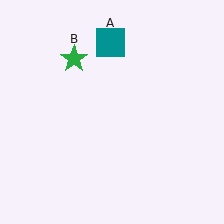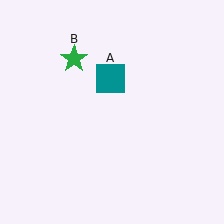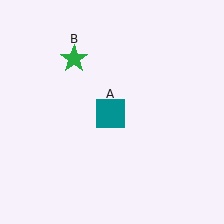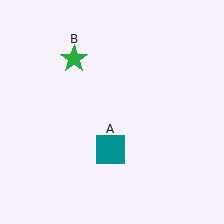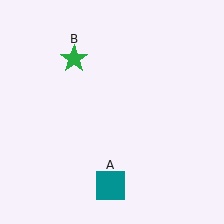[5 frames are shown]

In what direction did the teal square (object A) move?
The teal square (object A) moved down.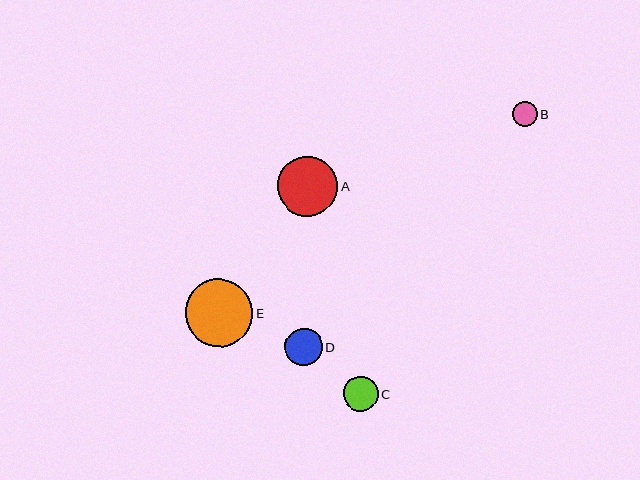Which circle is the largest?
Circle E is the largest with a size of approximately 67 pixels.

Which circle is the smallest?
Circle B is the smallest with a size of approximately 25 pixels.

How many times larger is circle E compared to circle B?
Circle E is approximately 2.7 times the size of circle B.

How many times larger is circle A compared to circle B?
Circle A is approximately 2.4 times the size of circle B.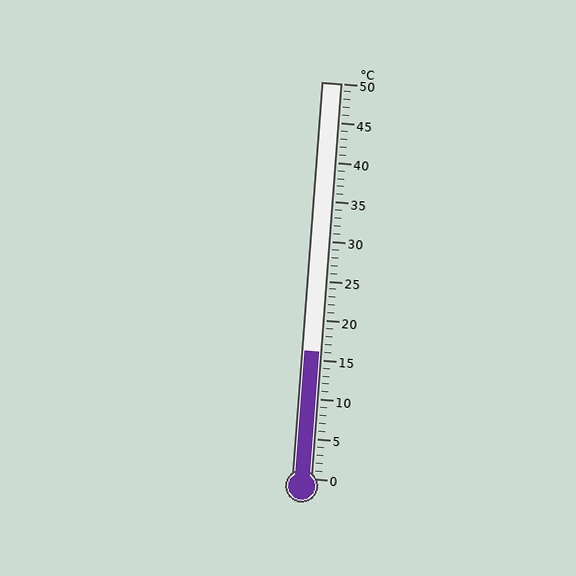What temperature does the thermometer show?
The thermometer shows approximately 16°C.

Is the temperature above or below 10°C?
The temperature is above 10°C.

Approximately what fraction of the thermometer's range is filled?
The thermometer is filled to approximately 30% of its range.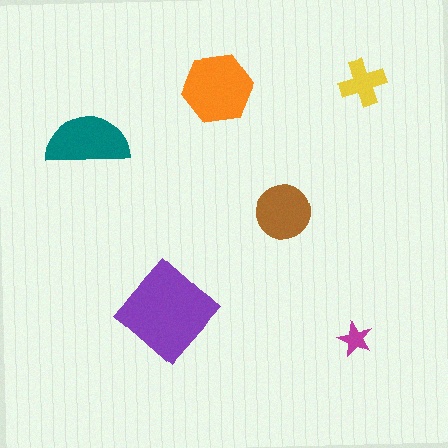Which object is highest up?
The yellow cross is topmost.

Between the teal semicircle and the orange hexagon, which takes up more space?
The orange hexagon.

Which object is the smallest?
The magenta star.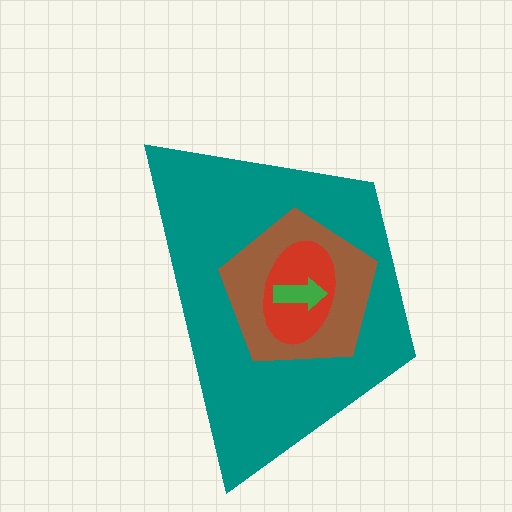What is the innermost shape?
The green arrow.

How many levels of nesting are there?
4.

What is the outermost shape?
The teal trapezoid.